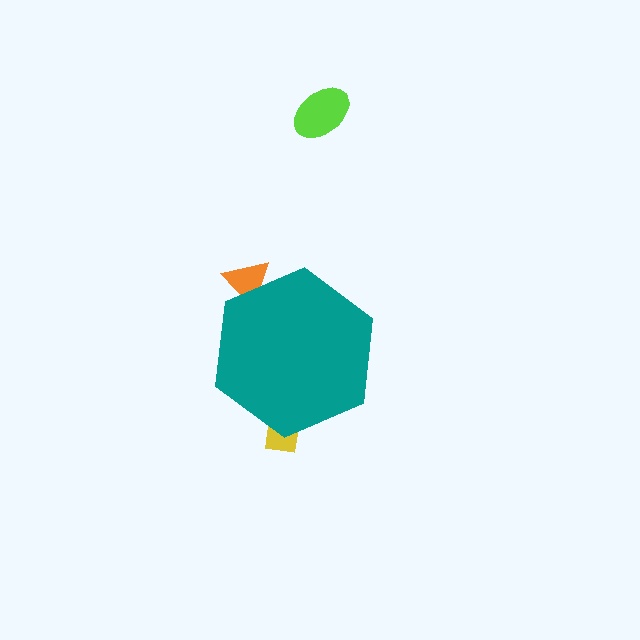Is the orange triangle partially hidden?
Yes, the orange triangle is partially hidden behind the teal hexagon.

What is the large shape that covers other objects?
A teal hexagon.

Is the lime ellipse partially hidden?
No, the lime ellipse is fully visible.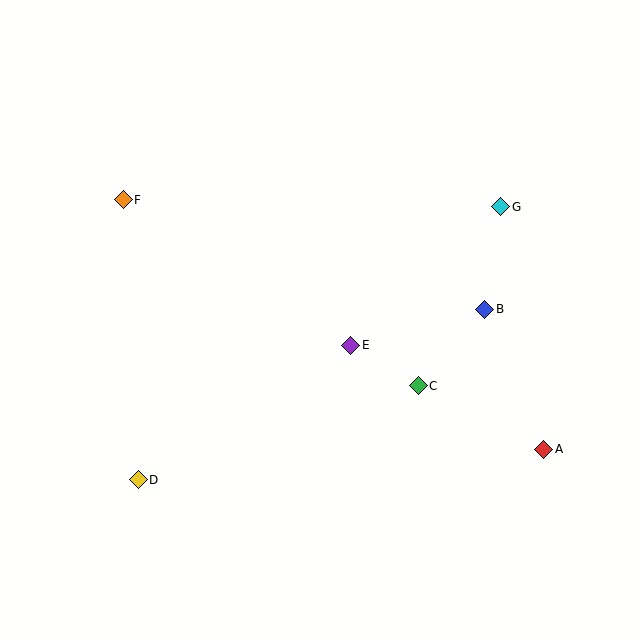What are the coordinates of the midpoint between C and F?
The midpoint between C and F is at (271, 293).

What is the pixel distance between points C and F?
The distance between C and F is 348 pixels.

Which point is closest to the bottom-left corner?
Point D is closest to the bottom-left corner.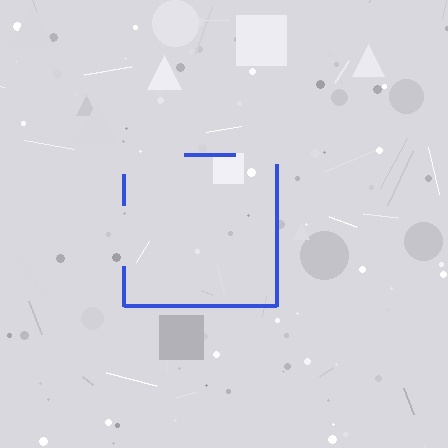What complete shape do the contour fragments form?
The contour fragments form a square.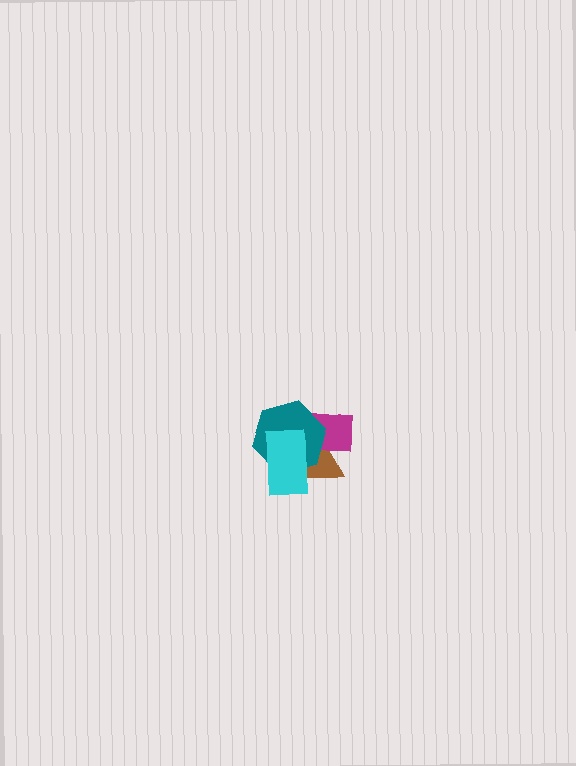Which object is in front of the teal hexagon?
The cyan rectangle is in front of the teal hexagon.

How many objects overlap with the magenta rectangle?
3 objects overlap with the magenta rectangle.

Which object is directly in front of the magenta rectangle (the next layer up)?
The teal hexagon is directly in front of the magenta rectangle.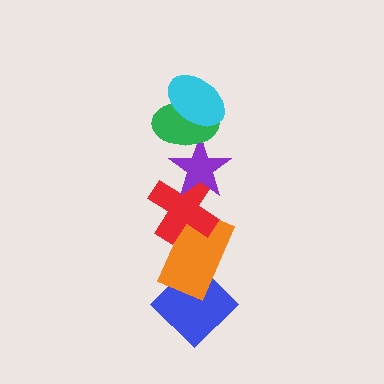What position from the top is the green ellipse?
The green ellipse is 2nd from the top.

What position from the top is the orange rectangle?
The orange rectangle is 5th from the top.